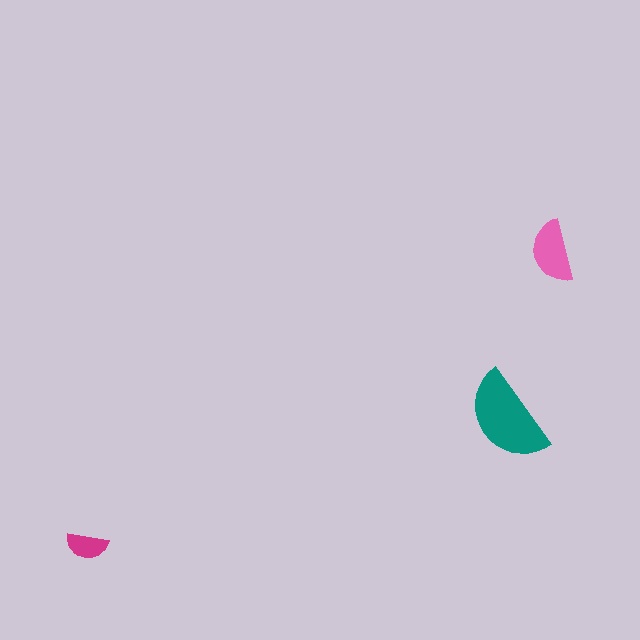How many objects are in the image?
There are 3 objects in the image.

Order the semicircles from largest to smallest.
the teal one, the pink one, the magenta one.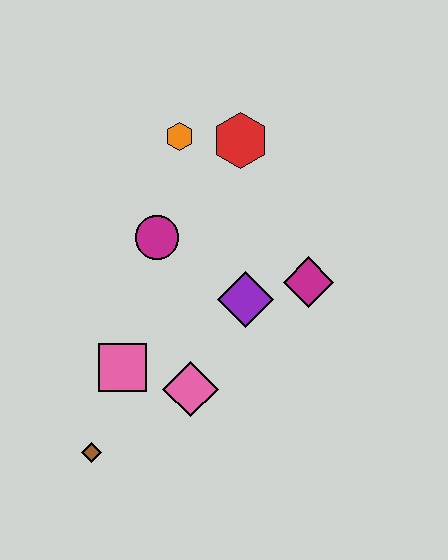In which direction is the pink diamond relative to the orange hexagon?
The pink diamond is below the orange hexagon.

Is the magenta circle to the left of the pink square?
No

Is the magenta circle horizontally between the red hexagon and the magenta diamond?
No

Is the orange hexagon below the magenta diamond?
No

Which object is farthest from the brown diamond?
The red hexagon is farthest from the brown diamond.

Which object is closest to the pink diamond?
The pink square is closest to the pink diamond.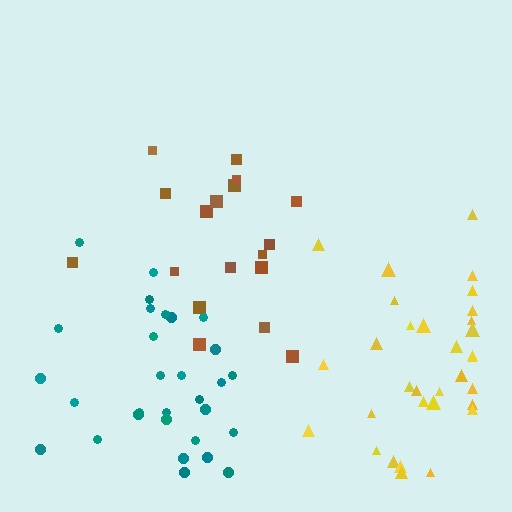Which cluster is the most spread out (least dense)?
Teal.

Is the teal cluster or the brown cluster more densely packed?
Brown.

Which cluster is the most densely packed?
Brown.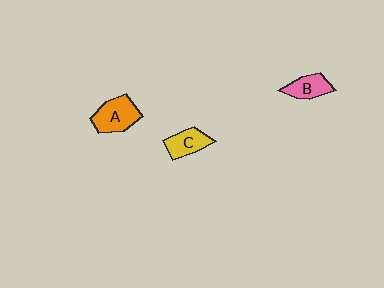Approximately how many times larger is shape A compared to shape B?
Approximately 1.4 times.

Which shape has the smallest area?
Shape B (pink).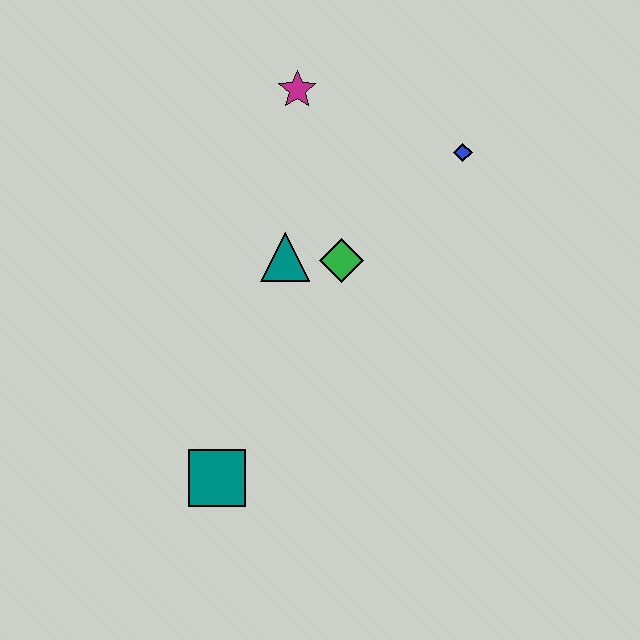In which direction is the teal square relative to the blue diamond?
The teal square is below the blue diamond.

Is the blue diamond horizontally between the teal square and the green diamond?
No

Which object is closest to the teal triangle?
The green diamond is closest to the teal triangle.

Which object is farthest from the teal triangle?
The teal square is farthest from the teal triangle.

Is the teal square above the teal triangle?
No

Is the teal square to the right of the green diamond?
No